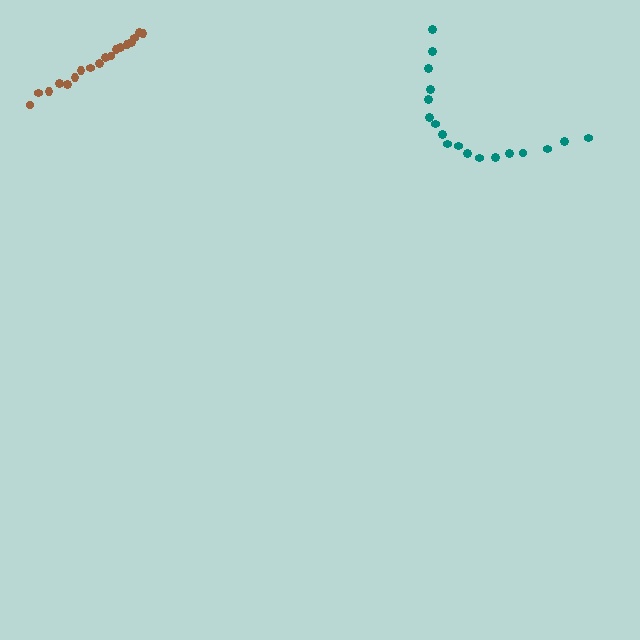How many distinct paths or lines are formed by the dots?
There are 2 distinct paths.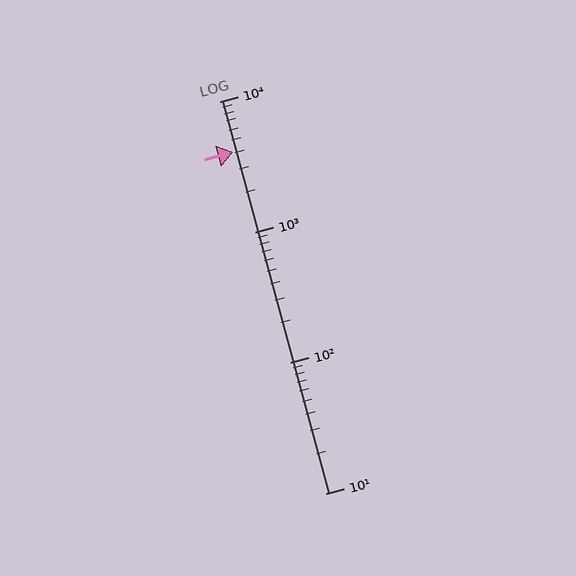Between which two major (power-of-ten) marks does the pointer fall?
The pointer is between 1000 and 10000.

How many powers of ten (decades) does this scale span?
The scale spans 3 decades, from 10 to 10000.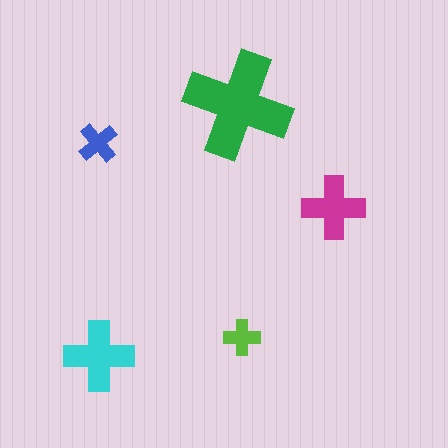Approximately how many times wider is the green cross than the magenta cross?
About 1.5 times wider.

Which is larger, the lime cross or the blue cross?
The blue one.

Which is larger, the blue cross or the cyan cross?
The cyan one.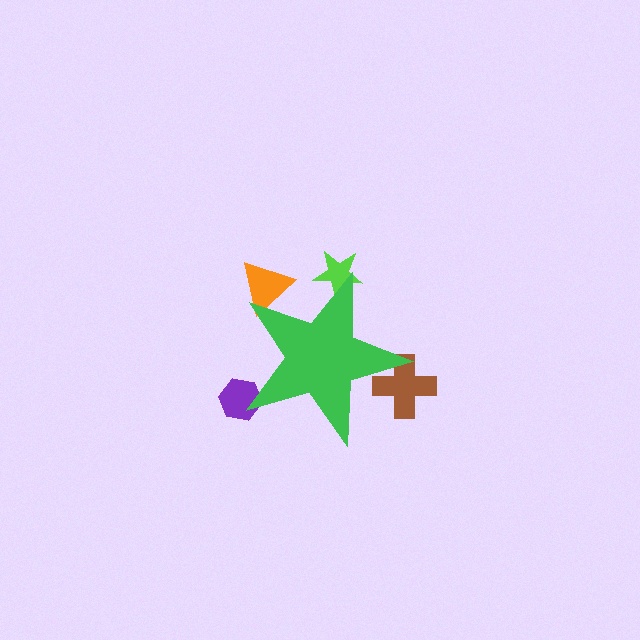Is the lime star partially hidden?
Yes, the lime star is partially hidden behind the green star.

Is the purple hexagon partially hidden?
Yes, the purple hexagon is partially hidden behind the green star.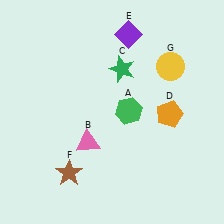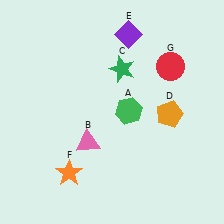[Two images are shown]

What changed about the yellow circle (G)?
In Image 1, G is yellow. In Image 2, it changed to red.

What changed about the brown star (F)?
In Image 1, F is brown. In Image 2, it changed to orange.